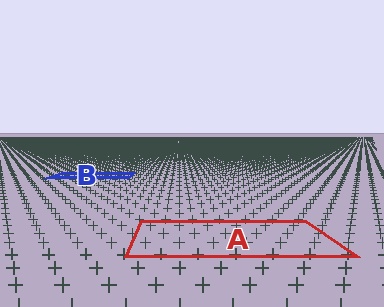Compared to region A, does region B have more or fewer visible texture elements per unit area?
Region B has more texture elements per unit area — they are packed more densely because it is farther away.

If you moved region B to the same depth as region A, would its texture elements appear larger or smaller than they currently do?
They would appear larger. At a closer depth, the same texture elements are projected at a bigger on-screen size.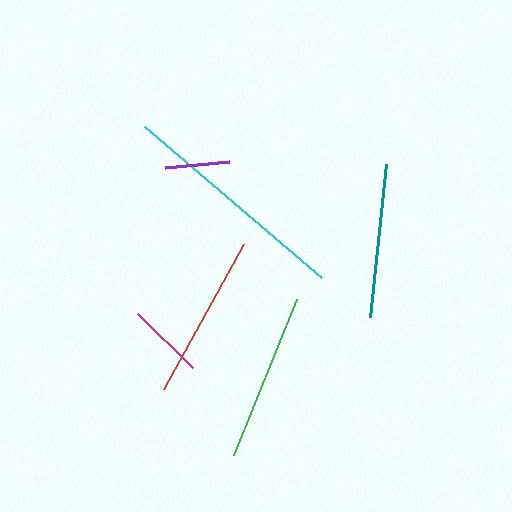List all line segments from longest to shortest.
From longest to shortest: cyan, green, red, teal, magenta, purple.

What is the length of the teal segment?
The teal segment is approximately 153 pixels long.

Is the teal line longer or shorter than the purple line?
The teal line is longer than the purple line.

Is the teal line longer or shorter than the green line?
The green line is longer than the teal line.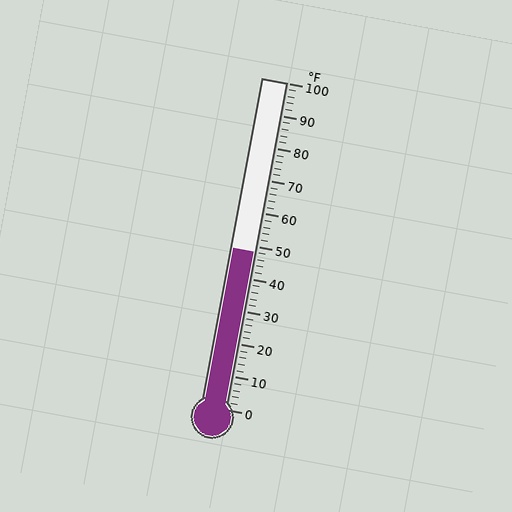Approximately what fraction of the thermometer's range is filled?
The thermometer is filled to approximately 50% of its range.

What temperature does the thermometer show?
The thermometer shows approximately 48°F.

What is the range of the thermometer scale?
The thermometer scale ranges from 0°F to 100°F.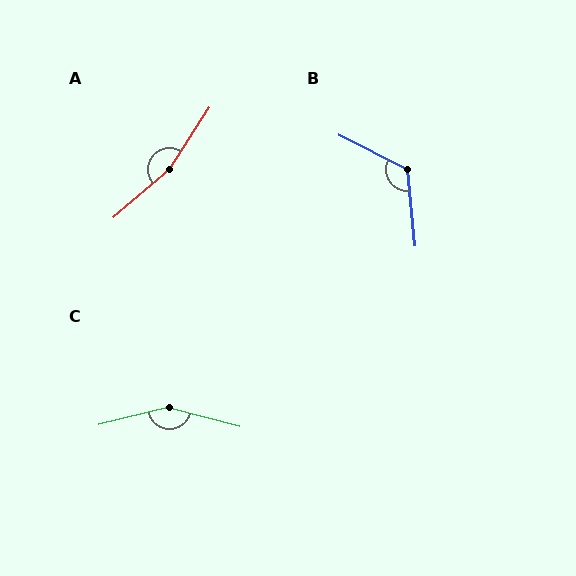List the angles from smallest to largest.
B (122°), C (151°), A (164°).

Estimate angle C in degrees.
Approximately 151 degrees.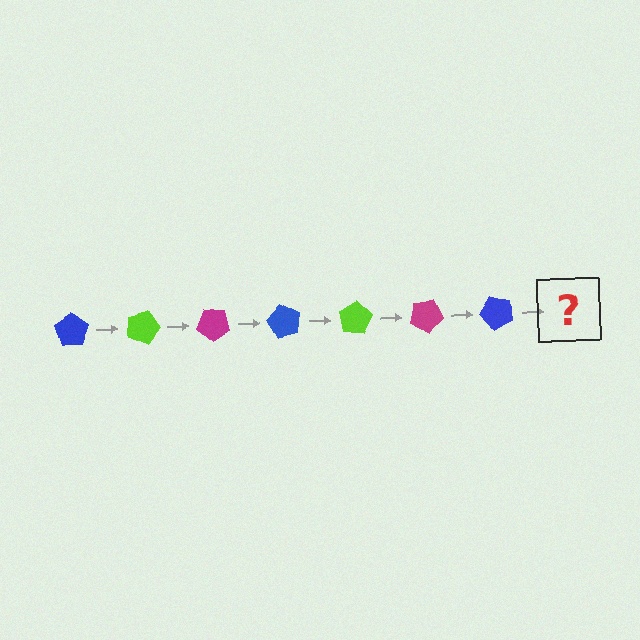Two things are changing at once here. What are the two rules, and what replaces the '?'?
The two rules are that it rotates 20 degrees each step and the color cycles through blue, lime, and magenta. The '?' should be a lime pentagon, rotated 140 degrees from the start.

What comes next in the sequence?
The next element should be a lime pentagon, rotated 140 degrees from the start.